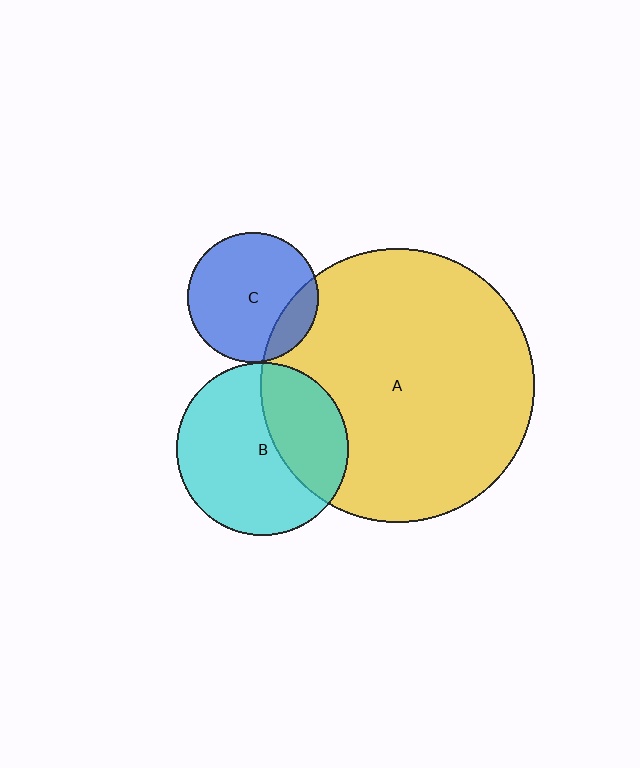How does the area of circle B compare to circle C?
Approximately 1.7 times.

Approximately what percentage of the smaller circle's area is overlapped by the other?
Approximately 15%.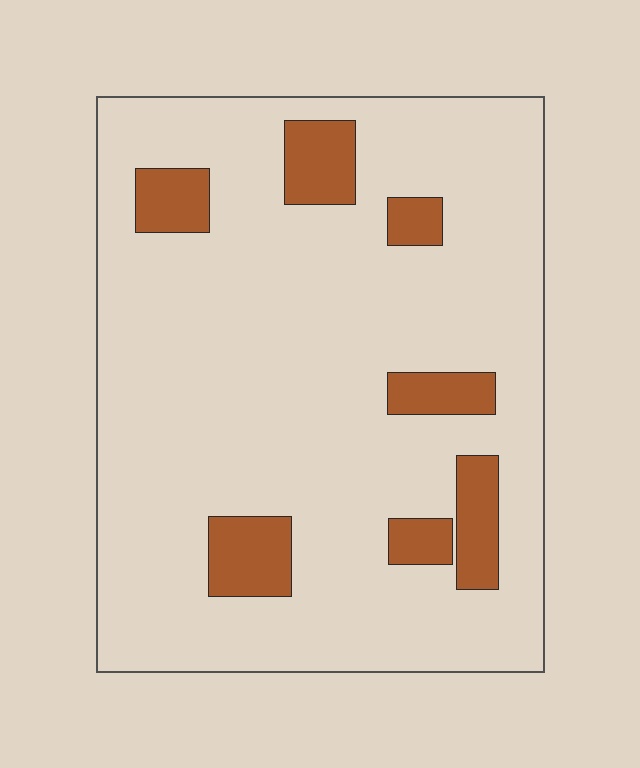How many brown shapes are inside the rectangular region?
7.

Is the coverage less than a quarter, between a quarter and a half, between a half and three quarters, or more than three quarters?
Less than a quarter.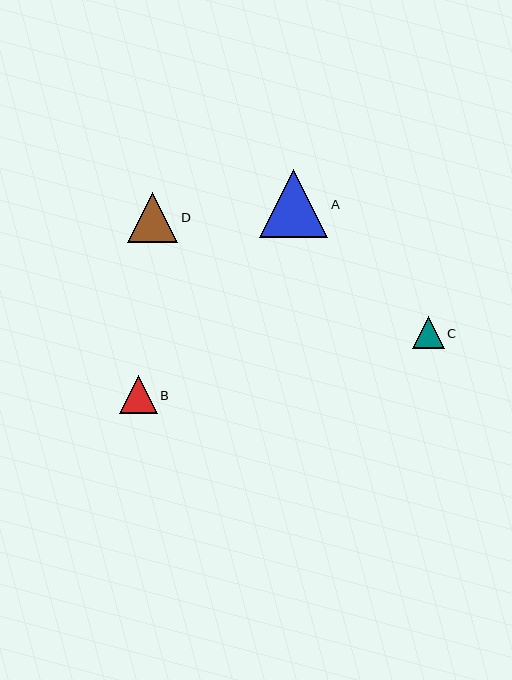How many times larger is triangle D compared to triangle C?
Triangle D is approximately 1.6 times the size of triangle C.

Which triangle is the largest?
Triangle A is the largest with a size of approximately 68 pixels.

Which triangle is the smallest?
Triangle C is the smallest with a size of approximately 32 pixels.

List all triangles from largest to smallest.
From largest to smallest: A, D, B, C.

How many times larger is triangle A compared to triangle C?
Triangle A is approximately 2.1 times the size of triangle C.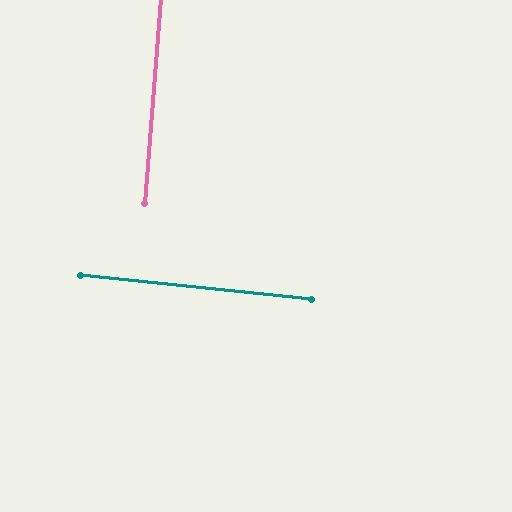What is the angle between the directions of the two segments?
Approximately 89 degrees.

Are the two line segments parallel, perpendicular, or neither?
Perpendicular — they meet at approximately 89°.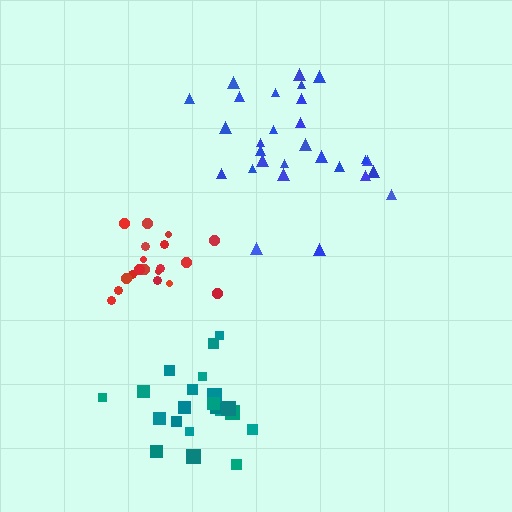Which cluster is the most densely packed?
Red.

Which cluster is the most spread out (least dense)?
Blue.